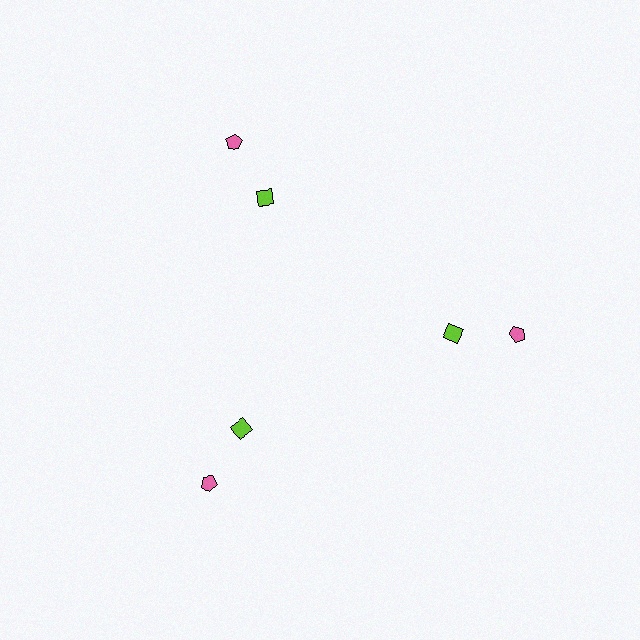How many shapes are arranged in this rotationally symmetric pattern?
There are 6 shapes, arranged in 3 groups of 2.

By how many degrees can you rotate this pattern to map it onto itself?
The pattern maps onto itself every 120 degrees of rotation.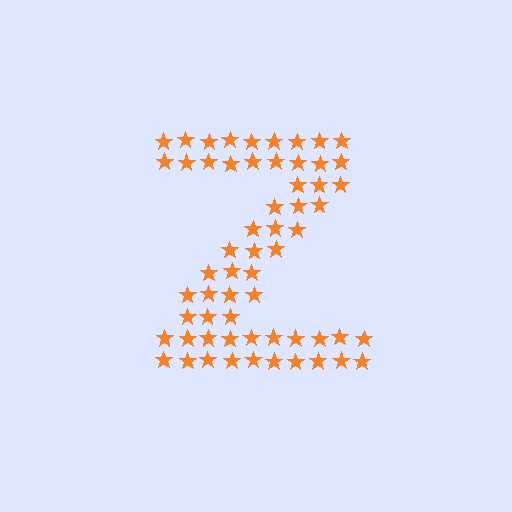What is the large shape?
The large shape is the letter Z.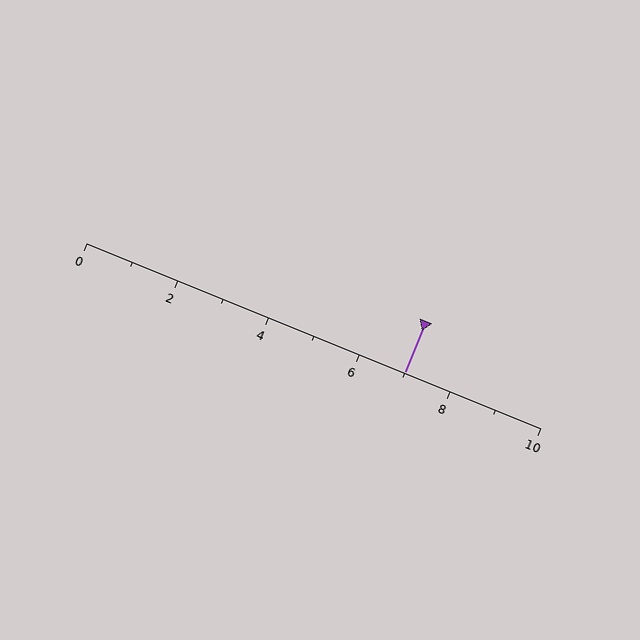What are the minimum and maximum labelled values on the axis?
The axis runs from 0 to 10.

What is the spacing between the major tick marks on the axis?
The major ticks are spaced 2 apart.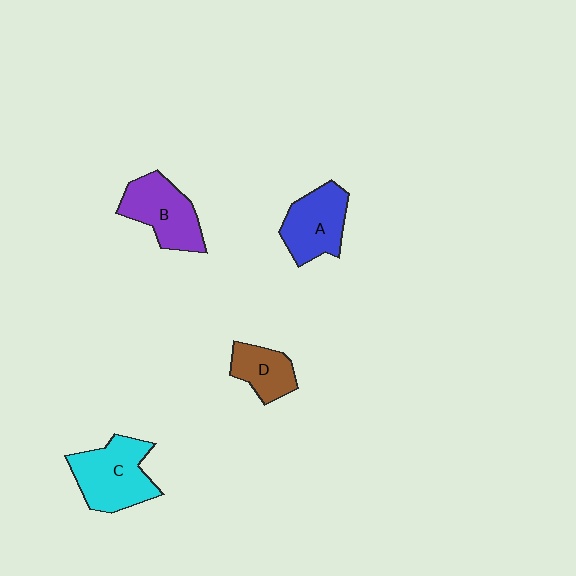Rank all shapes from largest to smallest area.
From largest to smallest: C (cyan), B (purple), A (blue), D (brown).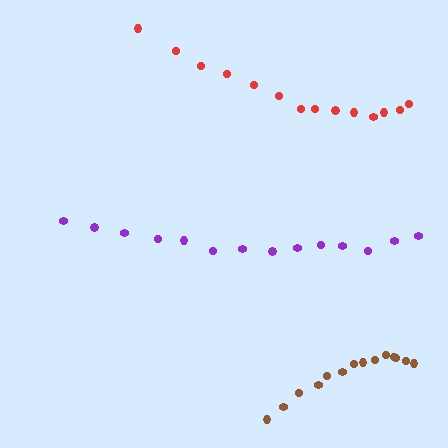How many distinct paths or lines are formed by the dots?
There are 3 distinct paths.